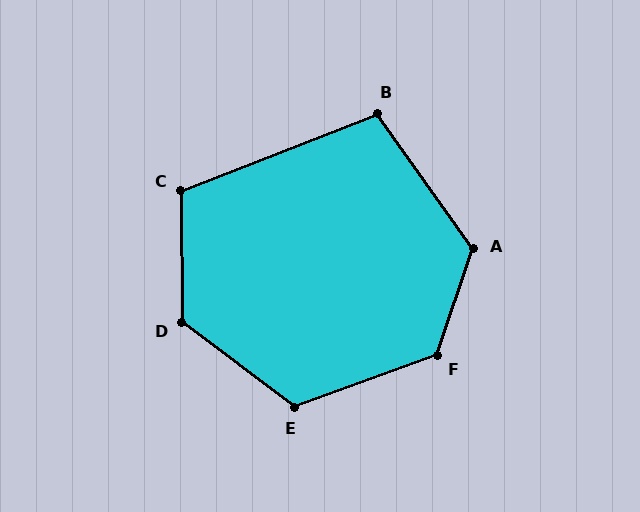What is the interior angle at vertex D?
Approximately 127 degrees (obtuse).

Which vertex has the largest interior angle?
F, at approximately 129 degrees.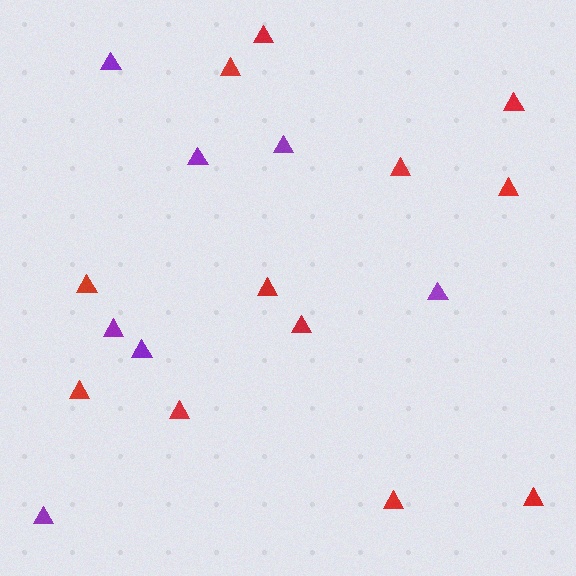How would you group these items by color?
There are 2 groups: one group of red triangles (12) and one group of purple triangles (7).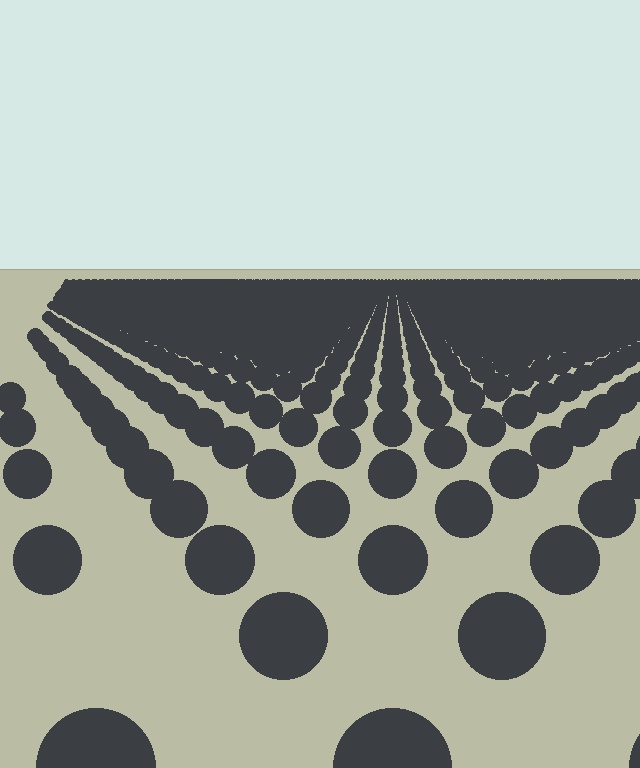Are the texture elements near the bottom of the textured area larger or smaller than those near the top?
Larger. Near the bottom, elements are closer to the viewer and appear at a bigger on-screen size.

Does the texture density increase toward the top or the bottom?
Density increases toward the top.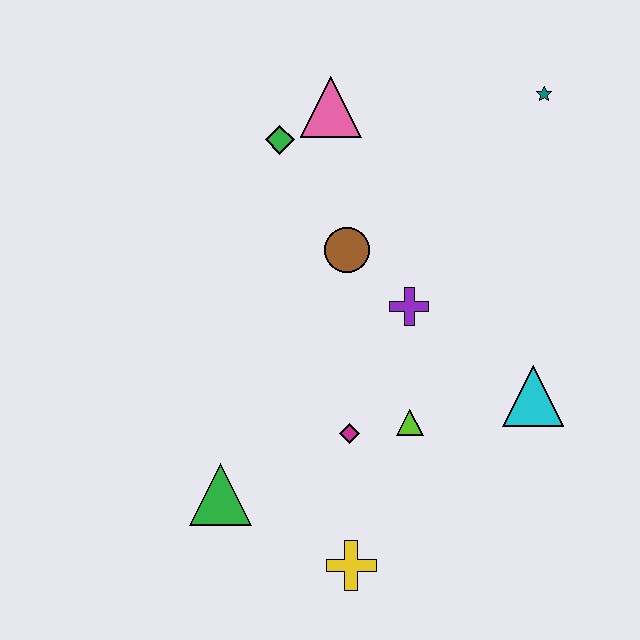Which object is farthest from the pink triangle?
The yellow cross is farthest from the pink triangle.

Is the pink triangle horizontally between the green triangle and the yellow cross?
Yes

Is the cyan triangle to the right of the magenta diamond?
Yes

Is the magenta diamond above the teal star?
No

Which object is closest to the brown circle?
The purple cross is closest to the brown circle.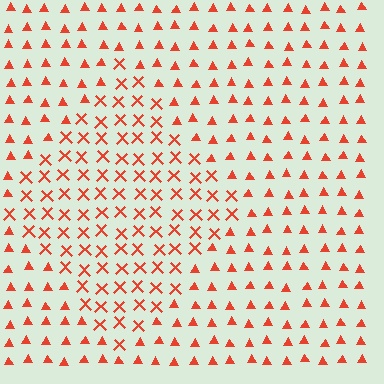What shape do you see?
I see a diamond.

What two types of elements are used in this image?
The image uses X marks inside the diamond region and triangles outside it.